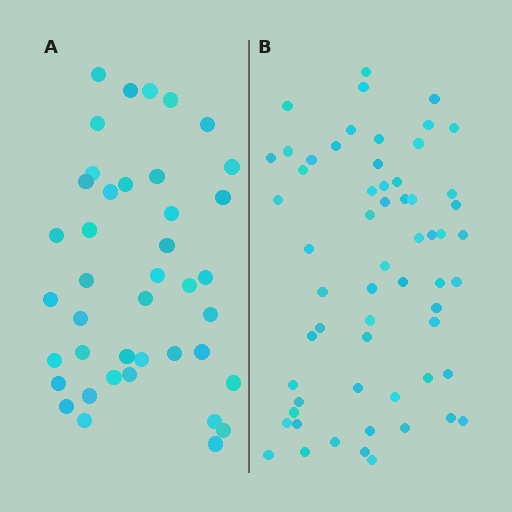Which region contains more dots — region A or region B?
Region B (the right region) has more dots.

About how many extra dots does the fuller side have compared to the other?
Region B has approximately 20 more dots than region A.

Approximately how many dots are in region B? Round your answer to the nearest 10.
About 60 dots.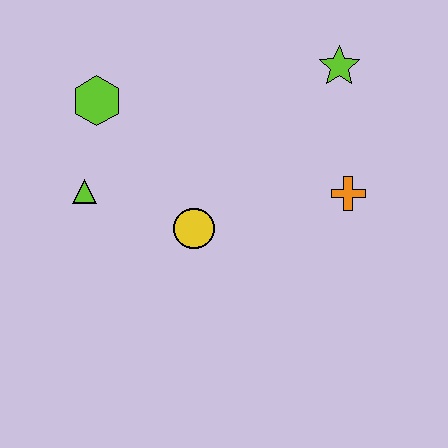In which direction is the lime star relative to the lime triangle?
The lime star is to the right of the lime triangle.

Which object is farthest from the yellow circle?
The lime star is farthest from the yellow circle.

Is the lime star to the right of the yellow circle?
Yes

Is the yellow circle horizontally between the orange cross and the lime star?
No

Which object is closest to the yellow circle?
The lime triangle is closest to the yellow circle.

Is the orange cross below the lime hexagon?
Yes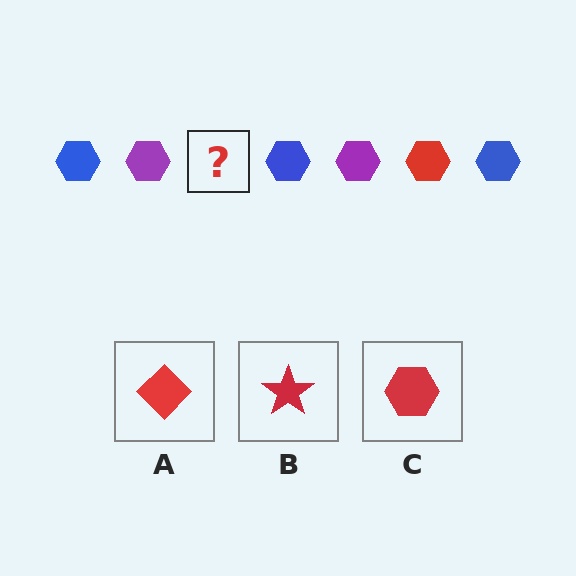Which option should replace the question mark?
Option C.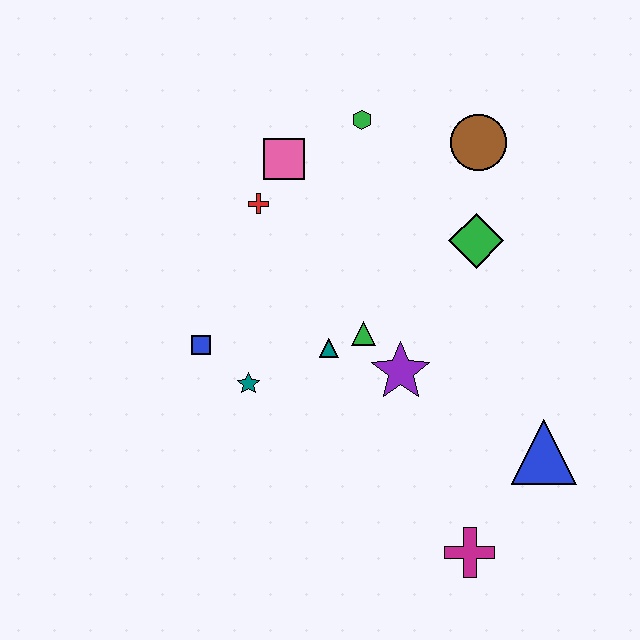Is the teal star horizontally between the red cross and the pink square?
No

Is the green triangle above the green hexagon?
No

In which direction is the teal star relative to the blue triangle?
The teal star is to the left of the blue triangle.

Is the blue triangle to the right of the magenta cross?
Yes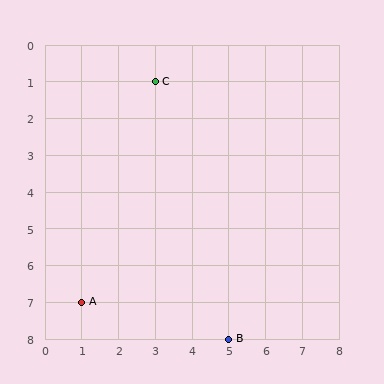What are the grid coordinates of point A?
Point A is at grid coordinates (1, 7).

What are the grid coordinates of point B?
Point B is at grid coordinates (5, 8).